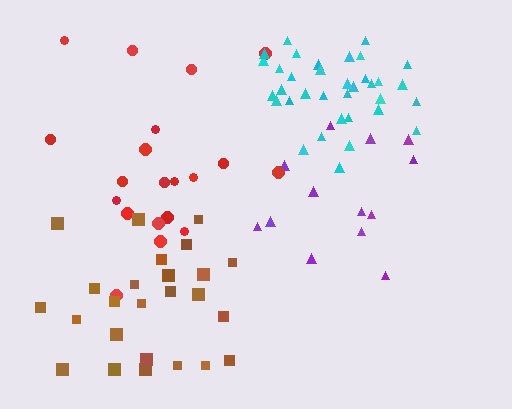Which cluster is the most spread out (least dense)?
Purple.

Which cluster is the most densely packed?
Cyan.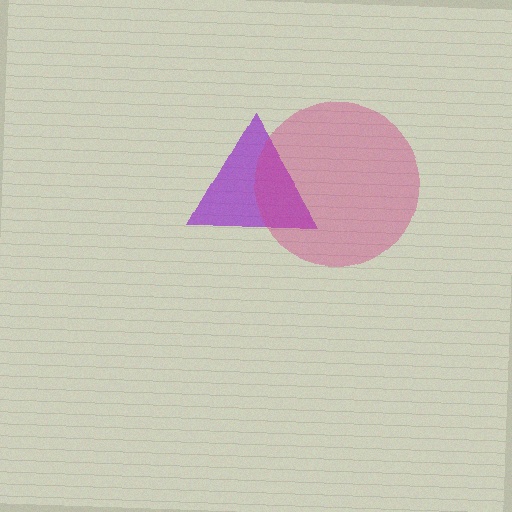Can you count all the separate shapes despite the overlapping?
Yes, there are 2 separate shapes.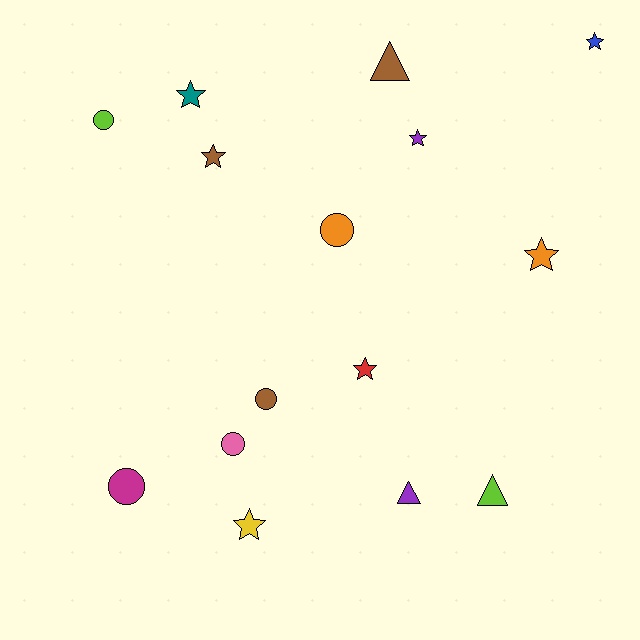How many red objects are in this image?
There is 1 red object.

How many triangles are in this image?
There are 3 triangles.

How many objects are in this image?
There are 15 objects.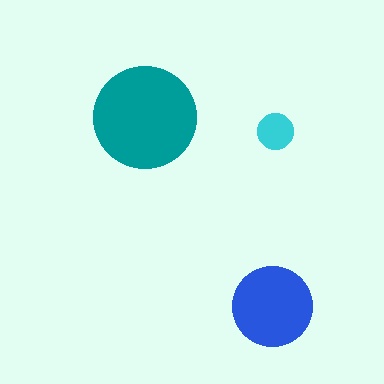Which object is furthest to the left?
The teal circle is leftmost.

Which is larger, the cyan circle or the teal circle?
The teal one.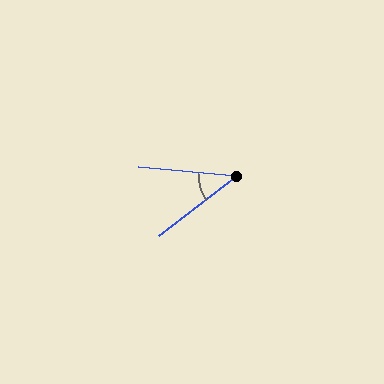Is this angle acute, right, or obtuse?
It is acute.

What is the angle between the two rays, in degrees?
Approximately 43 degrees.